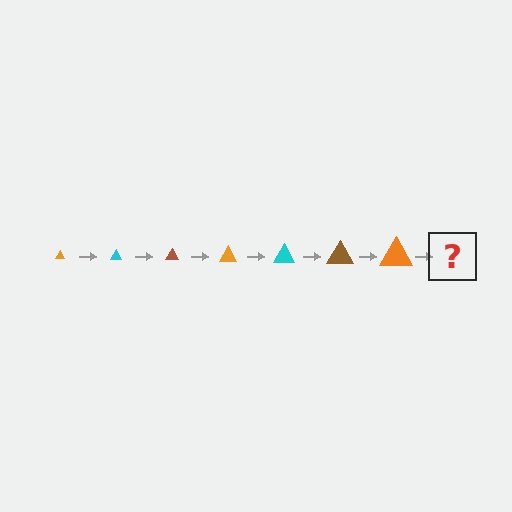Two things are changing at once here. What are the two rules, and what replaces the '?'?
The two rules are that the triangle grows larger each step and the color cycles through orange, cyan, and brown. The '?' should be a cyan triangle, larger than the previous one.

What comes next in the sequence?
The next element should be a cyan triangle, larger than the previous one.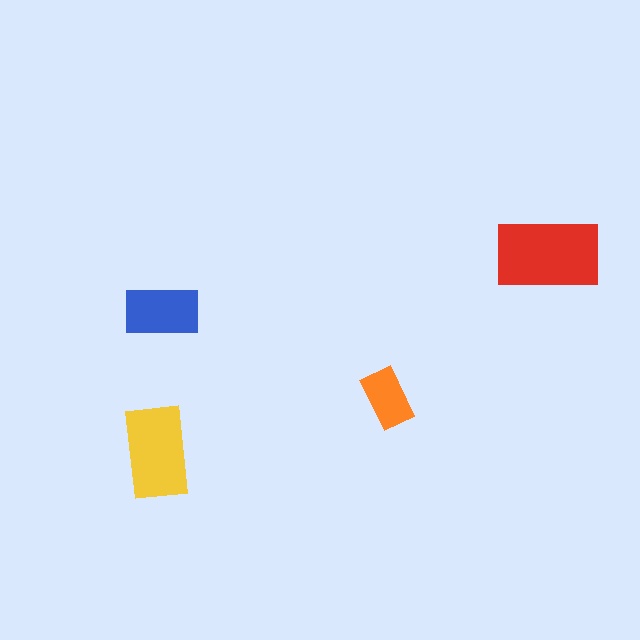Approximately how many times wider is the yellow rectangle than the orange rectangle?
About 1.5 times wider.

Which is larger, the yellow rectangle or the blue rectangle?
The yellow one.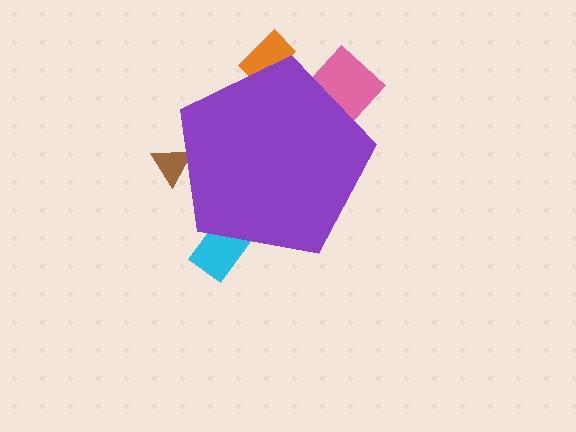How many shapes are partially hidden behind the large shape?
4 shapes are partially hidden.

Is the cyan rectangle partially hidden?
Yes, the cyan rectangle is partially hidden behind the purple pentagon.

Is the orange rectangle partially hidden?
Yes, the orange rectangle is partially hidden behind the purple pentagon.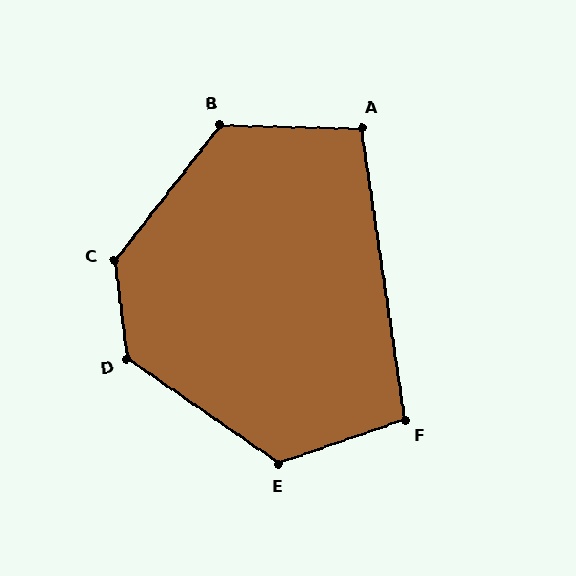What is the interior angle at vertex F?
Approximately 101 degrees (obtuse).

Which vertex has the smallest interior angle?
A, at approximately 99 degrees.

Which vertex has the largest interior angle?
C, at approximately 134 degrees.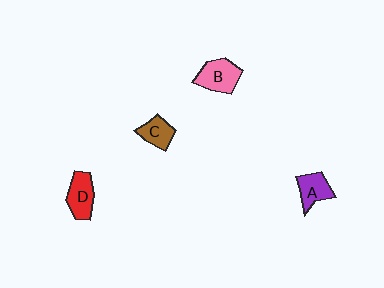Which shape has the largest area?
Shape B (pink).